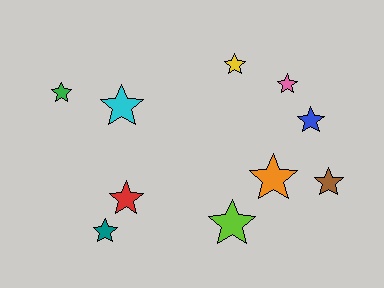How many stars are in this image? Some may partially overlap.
There are 10 stars.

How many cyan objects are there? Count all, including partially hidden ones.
There is 1 cyan object.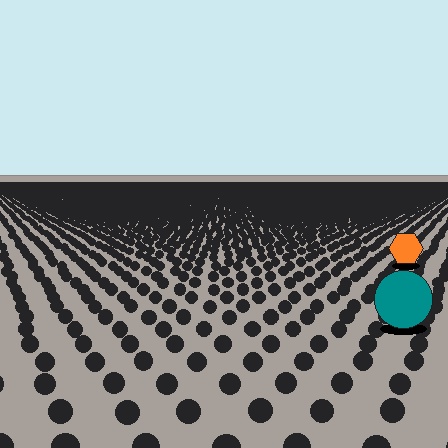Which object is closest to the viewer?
The teal circle is closest. The texture marks near it are larger and more spread out.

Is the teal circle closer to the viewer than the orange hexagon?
Yes. The teal circle is closer — you can tell from the texture gradient: the ground texture is coarser near it.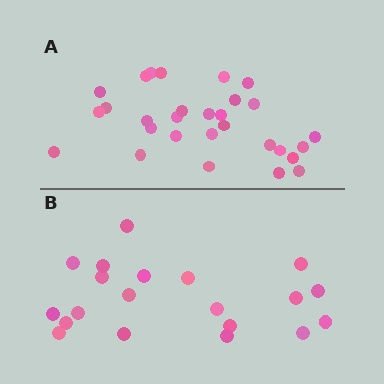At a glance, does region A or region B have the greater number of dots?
Region A (the top region) has more dots.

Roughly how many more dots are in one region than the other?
Region A has roughly 8 or so more dots than region B.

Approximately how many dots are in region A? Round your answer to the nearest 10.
About 30 dots. (The exact count is 29, which rounds to 30.)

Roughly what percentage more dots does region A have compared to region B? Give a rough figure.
About 45% more.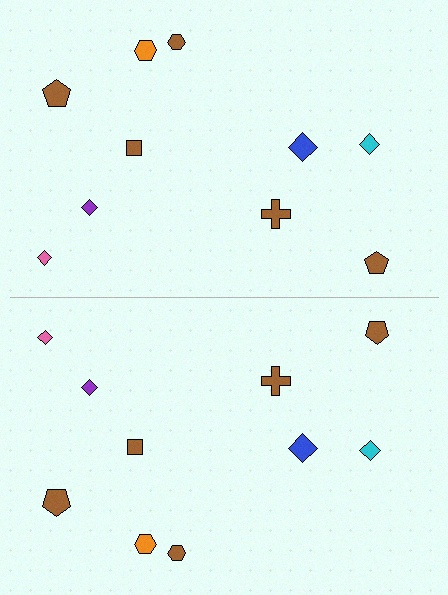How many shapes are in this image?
There are 20 shapes in this image.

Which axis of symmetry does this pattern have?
The pattern has a horizontal axis of symmetry running through the center of the image.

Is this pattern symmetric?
Yes, this pattern has bilateral (reflection) symmetry.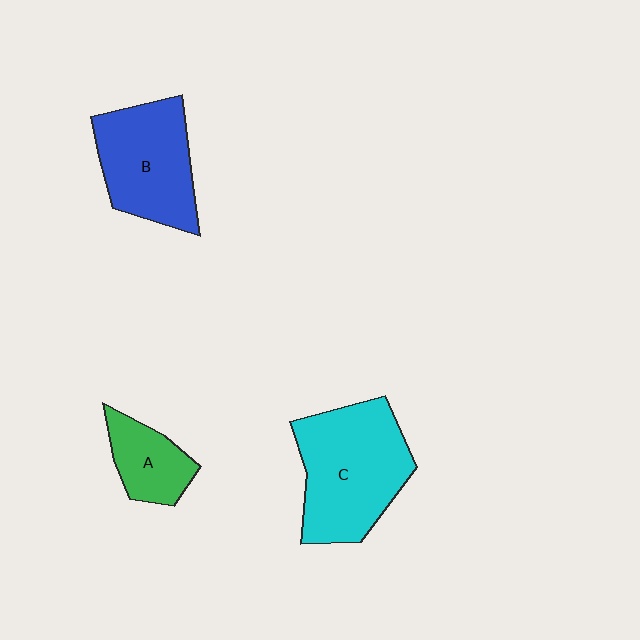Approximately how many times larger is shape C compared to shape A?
Approximately 2.4 times.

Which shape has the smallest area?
Shape A (green).